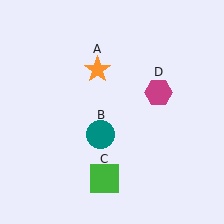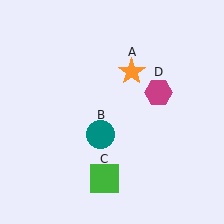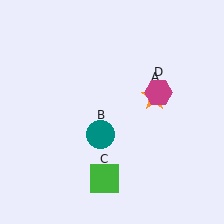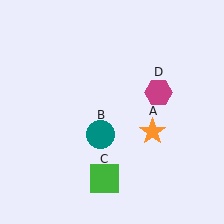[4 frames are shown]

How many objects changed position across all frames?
1 object changed position: orange star (object A).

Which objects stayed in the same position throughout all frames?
Teal circle (object B) and green square (object C) and magenta hexagon (object D) remained stationary.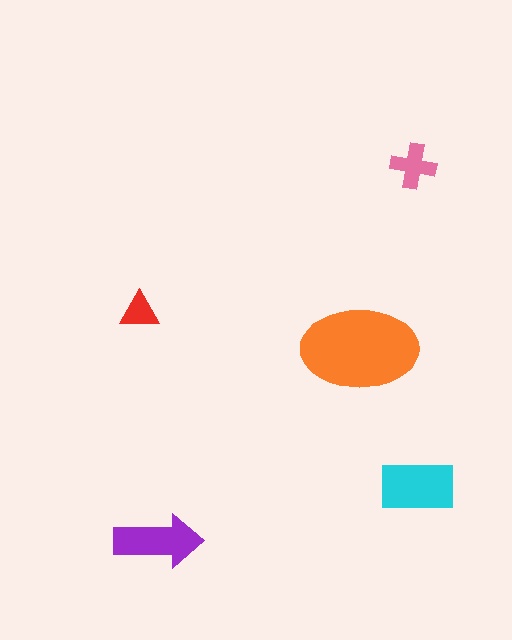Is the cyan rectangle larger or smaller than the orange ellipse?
Smaller.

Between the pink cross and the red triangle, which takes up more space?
The pink cross.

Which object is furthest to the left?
The red triangle is leftmost.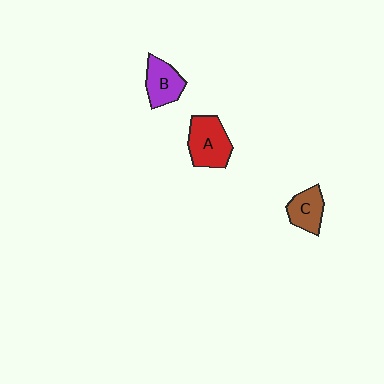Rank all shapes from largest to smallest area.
From largest to smallest: A (red), B (purple), C (brown).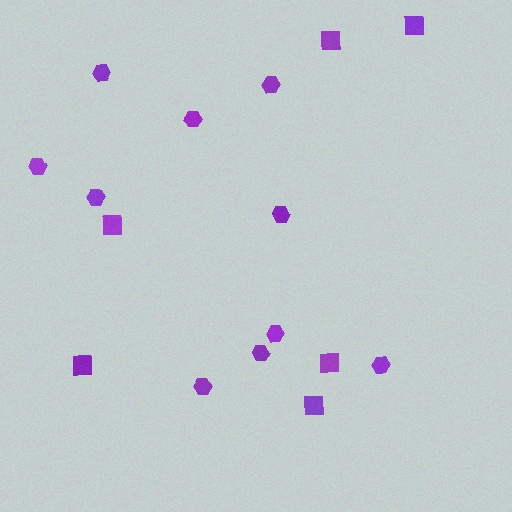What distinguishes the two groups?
There are 2 groups: one group of squares (6) and one group of hexagons (10).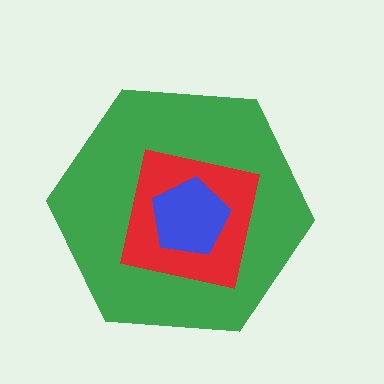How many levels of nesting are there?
3.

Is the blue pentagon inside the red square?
Yes.